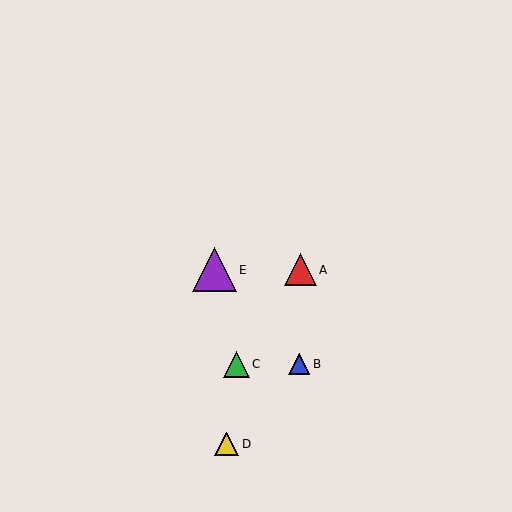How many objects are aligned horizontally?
2 objects (A, E) are aligned horizontally.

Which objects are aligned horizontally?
Objects A, E are aligned horizontally.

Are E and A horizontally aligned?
Yes, both are at y≈270.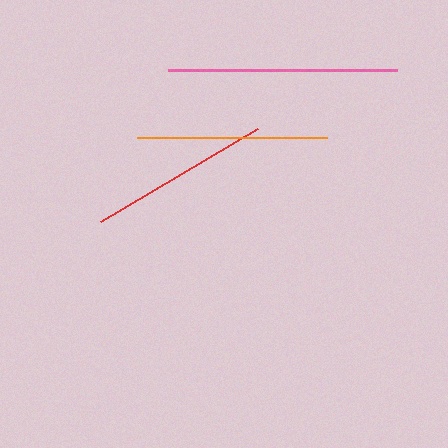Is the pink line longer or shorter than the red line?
The pink line is longer than the red line.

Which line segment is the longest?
The pink line is the longest at approximately 229 pixels.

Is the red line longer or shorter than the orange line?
The orange line is longer than the red line.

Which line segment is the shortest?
The red line is the shortest at approximately 183 pixels.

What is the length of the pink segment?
The pink segment is approximately 229 pixels long.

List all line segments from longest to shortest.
From longest to shortest: pink, orange, red.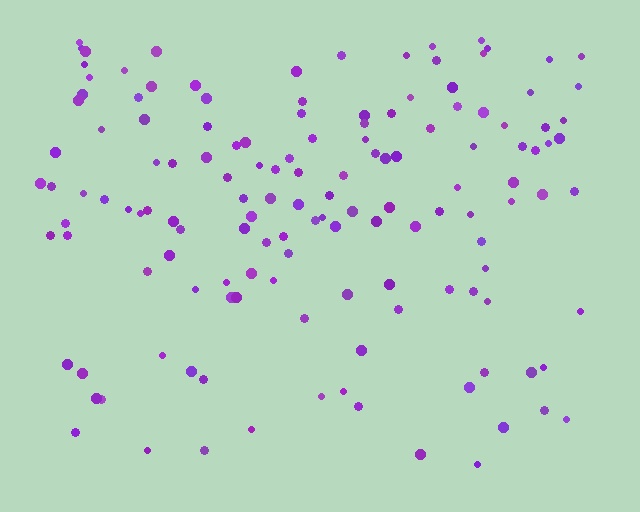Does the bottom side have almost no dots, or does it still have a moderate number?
Still a moderate number, just noticeably fewer than the top.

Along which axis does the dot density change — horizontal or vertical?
Vertical.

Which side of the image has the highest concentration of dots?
The top.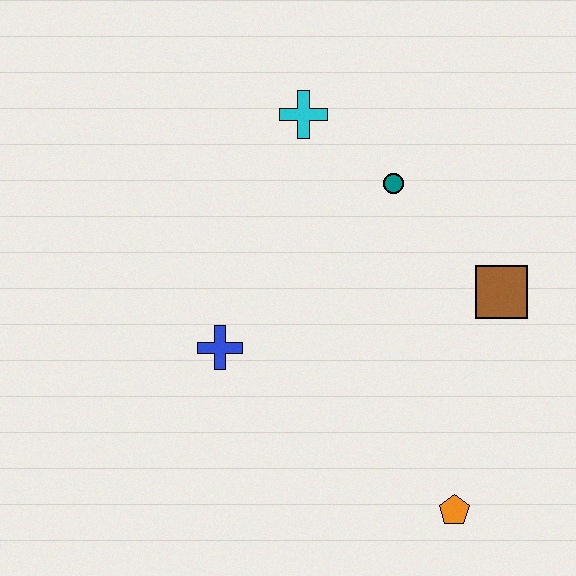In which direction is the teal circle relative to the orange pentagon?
The teal circle is above the orange pentagon.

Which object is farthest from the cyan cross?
The orange pentagon is farthest from the cyan cross.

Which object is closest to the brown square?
The teal circle is closest to the brown square.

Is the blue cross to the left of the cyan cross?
Yes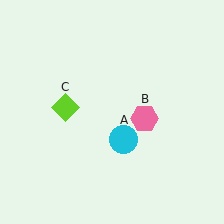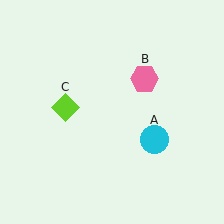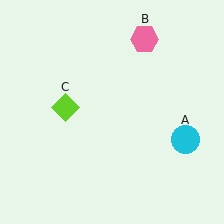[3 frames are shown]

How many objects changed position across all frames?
2 objects changed position: cyan circle (object A), pink hexagon (object B).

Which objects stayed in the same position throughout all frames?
Lime diamond (object C) remained stationary.